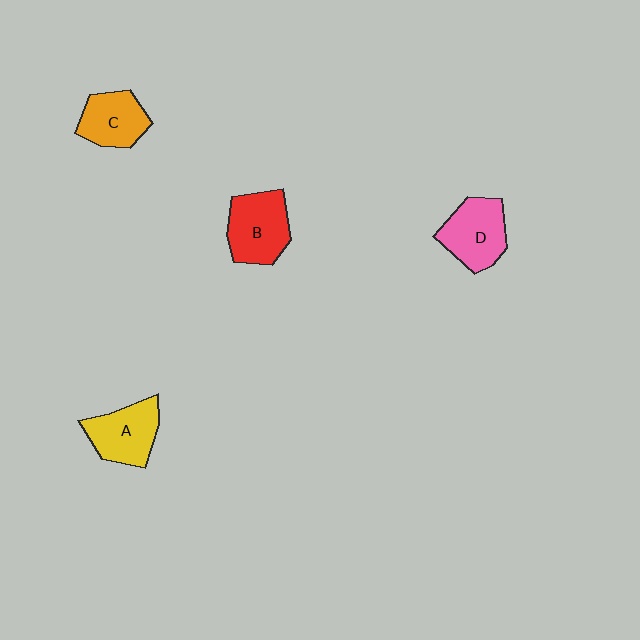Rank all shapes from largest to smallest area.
From largest to smallest: B (red), D (pink), A (yellow), C (orange).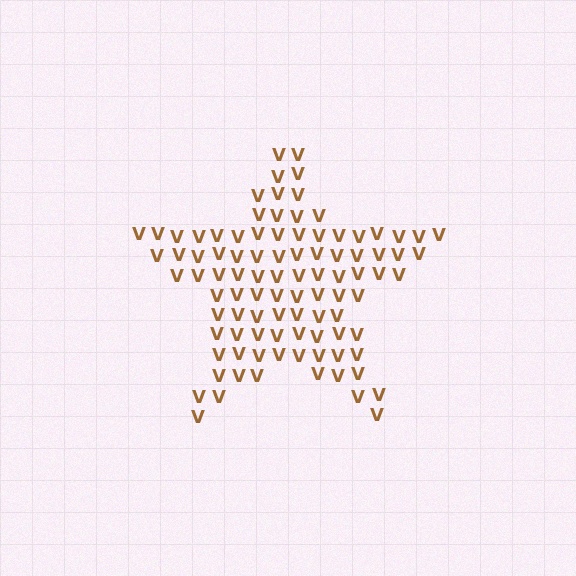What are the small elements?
The small elements are letter V's.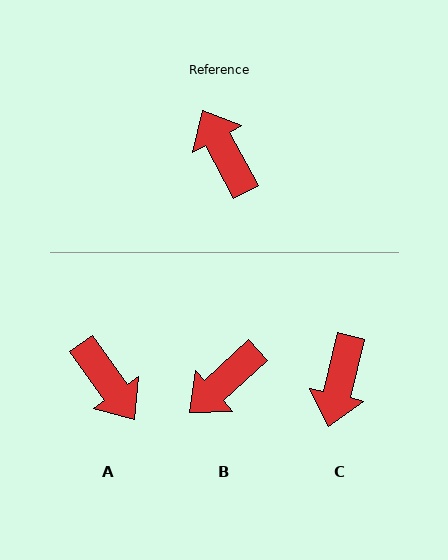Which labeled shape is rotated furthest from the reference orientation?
A, about 173 degrees away.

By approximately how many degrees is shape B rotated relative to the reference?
Approximately 104 degrees counter-clockwise.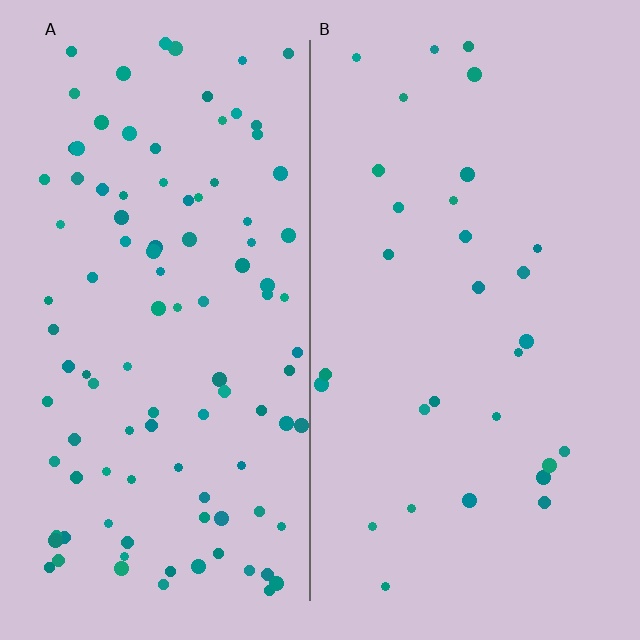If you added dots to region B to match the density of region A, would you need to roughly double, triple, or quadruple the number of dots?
Approximately triple.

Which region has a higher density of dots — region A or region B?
A (the left).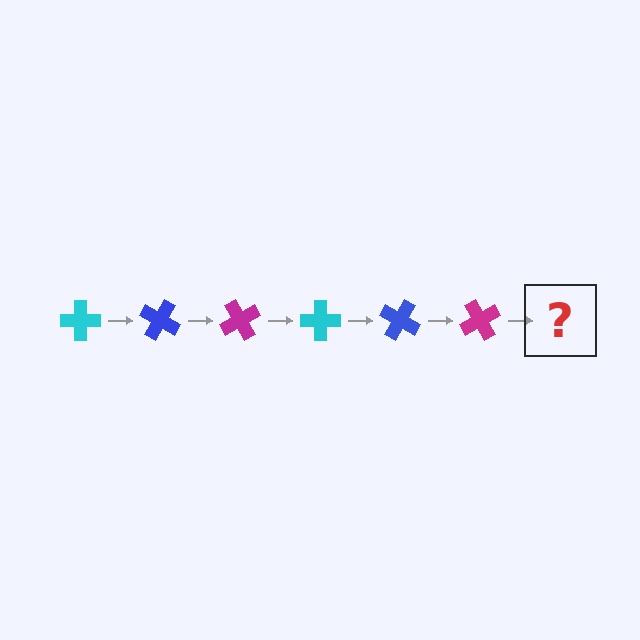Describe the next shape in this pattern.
It should be a cyan cross, rotated 180 degrees from the start.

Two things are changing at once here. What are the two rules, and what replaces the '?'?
The two rules are that it rotates 30 degrees each step and the color cycles through cyan, blue, and magenta. The '?' should be a cyan cross, rotated 180 degrees from the start.